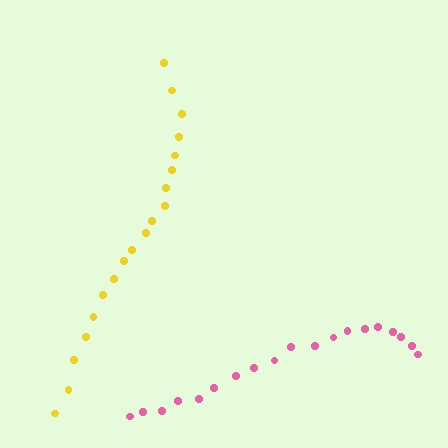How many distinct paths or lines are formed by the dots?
There are 2 distinct paths.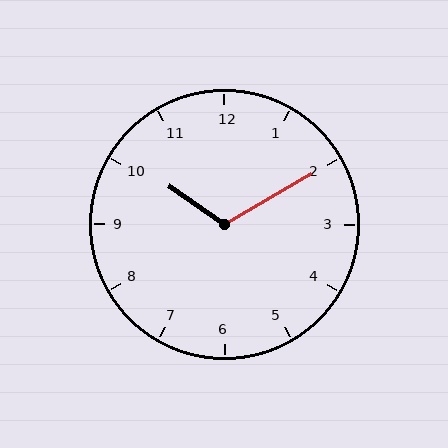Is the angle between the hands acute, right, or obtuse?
It is obtuse.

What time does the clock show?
10:10.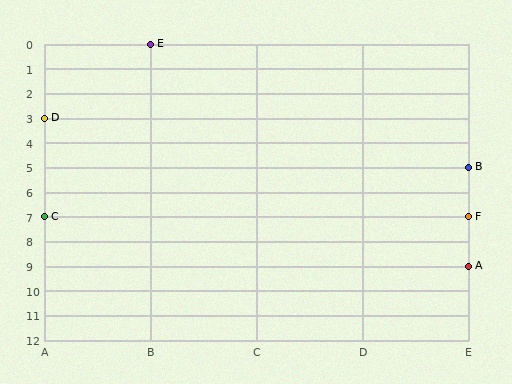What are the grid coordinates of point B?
Point B is at grid coordinates (E, 5).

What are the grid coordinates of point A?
Point A is at grid coordinates (E, 9).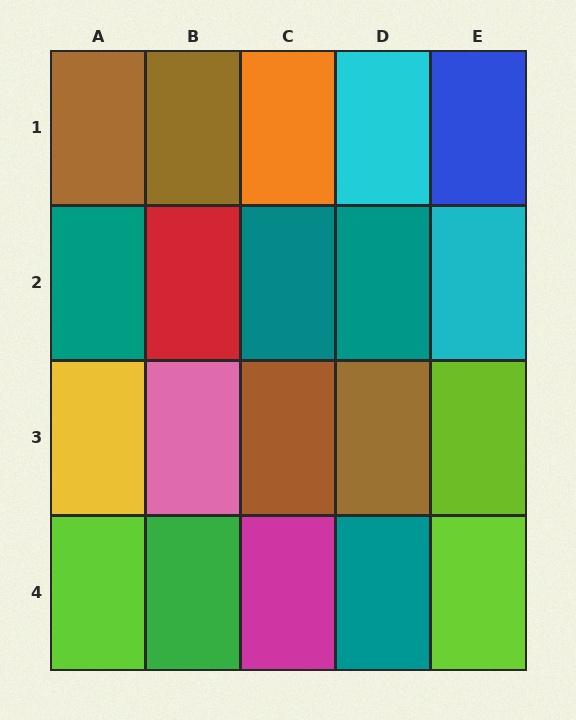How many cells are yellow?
1 cell is yellow.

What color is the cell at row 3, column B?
Pink.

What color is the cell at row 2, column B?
Red.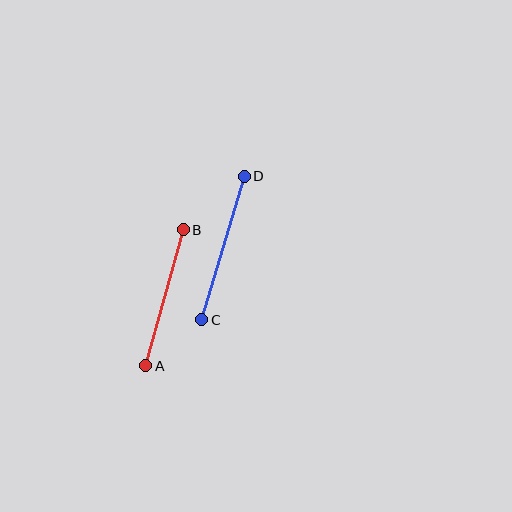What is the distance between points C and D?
The distance is approximately 150 pixels.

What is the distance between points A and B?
The distance is approximately 141 pixels.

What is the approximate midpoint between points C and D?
The midpoint is at approximately (223, 248) pixels.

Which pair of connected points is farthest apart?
Points C and D are farthest apart.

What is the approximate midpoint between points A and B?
The midpoint is at approximately (164, 298) pixels.